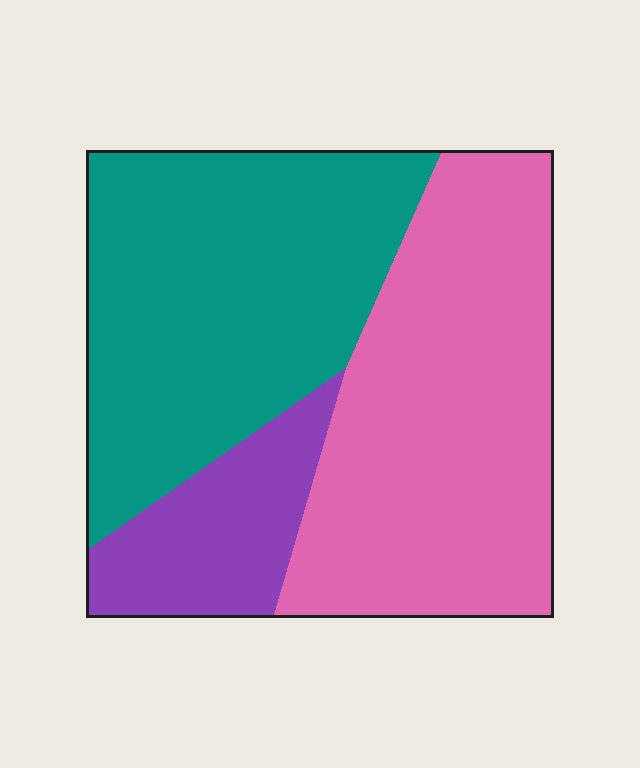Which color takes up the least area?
Purple, at roughly 15%.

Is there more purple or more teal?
Teal.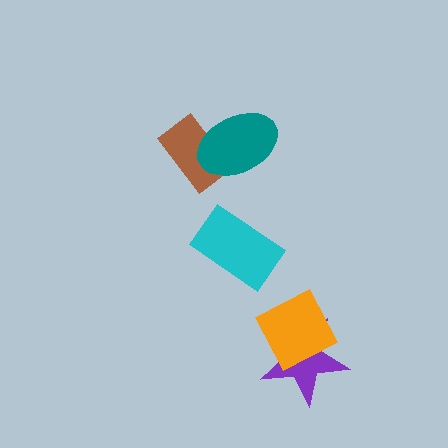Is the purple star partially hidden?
Yes, it is partially covered by another shape.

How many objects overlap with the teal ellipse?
1 object overlaps with the teal ellipse.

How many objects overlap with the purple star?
1 object overlaps with the purple star.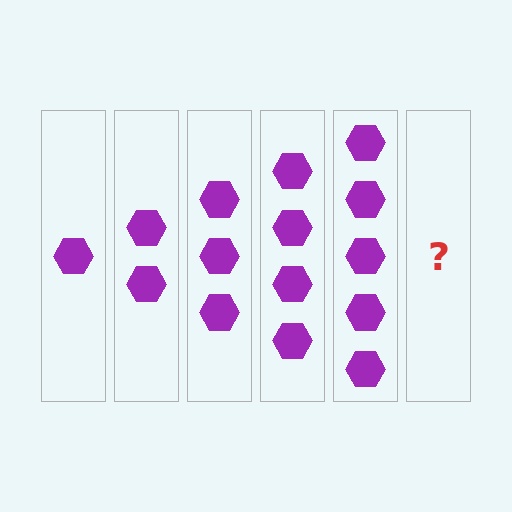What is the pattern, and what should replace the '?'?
The pattern is that each step adds one more hexagon. The '?' should be 6 hexagons.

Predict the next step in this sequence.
The next step is 6 hexagons.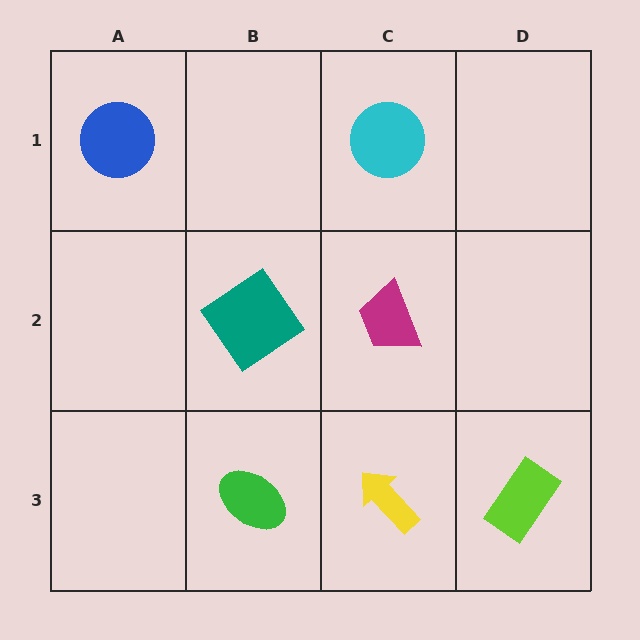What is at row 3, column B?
A green ellipse.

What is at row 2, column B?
A teal diamond.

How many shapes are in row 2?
2 shapes.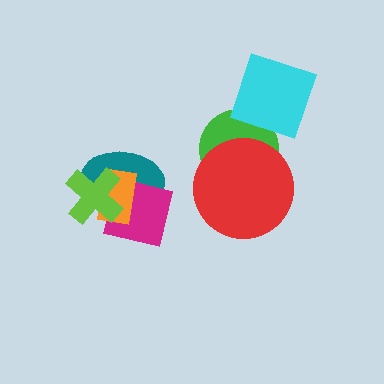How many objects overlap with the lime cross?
3 objects overlap with the lime cross.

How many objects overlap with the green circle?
2 objects overlap with the green circle.